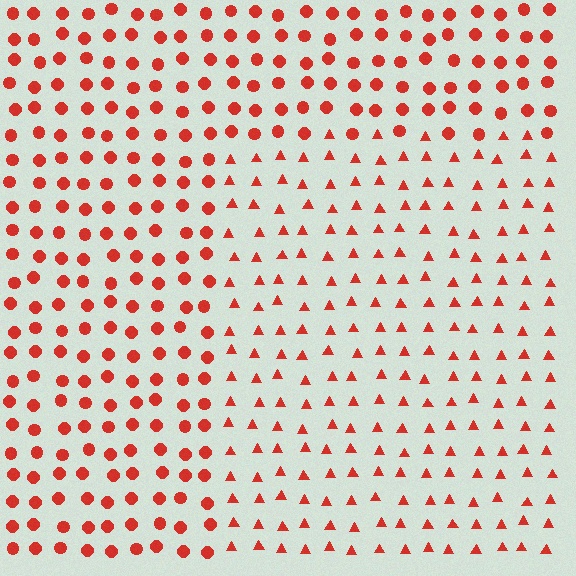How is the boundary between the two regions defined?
The boundary is defined by a change in element shape: triangles inside vs. circles outside. All elements share the same color and spacing.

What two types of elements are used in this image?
The image uses triangles inside the rectangle region and circles outside it.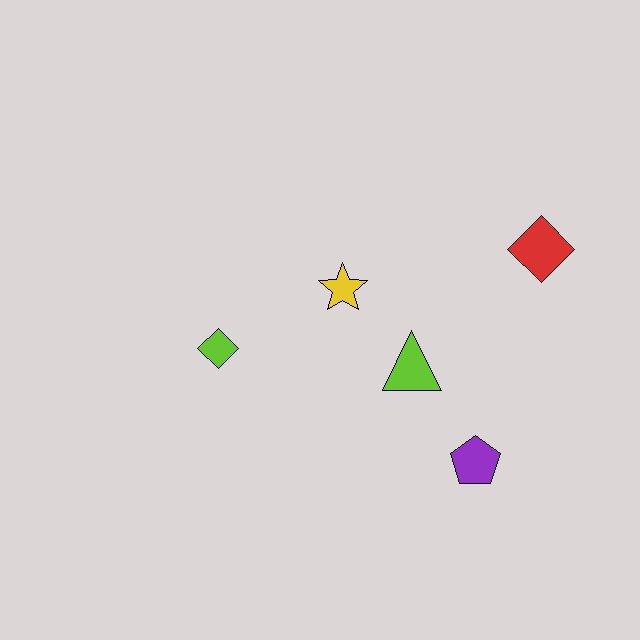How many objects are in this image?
There are 5 objects.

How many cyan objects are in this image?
There are no cyan objects.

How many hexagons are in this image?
There are no hexagons.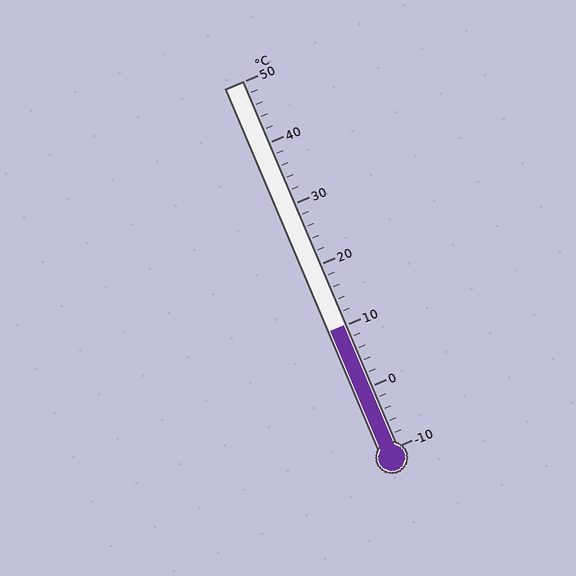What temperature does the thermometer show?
The thermometer shows approximately 10°C.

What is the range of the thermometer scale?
The thermometer scale ranges from -10°C to 50°C.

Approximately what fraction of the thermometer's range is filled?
The thermometer is filled to approximately 35% of its range.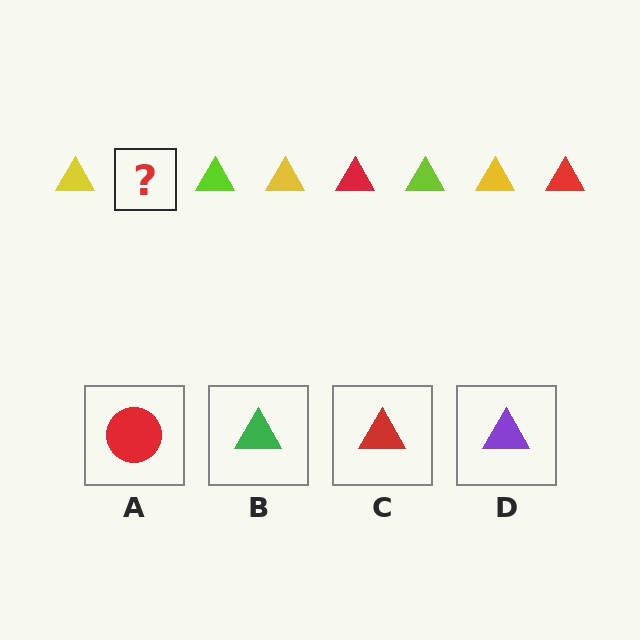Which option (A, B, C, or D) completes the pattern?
C.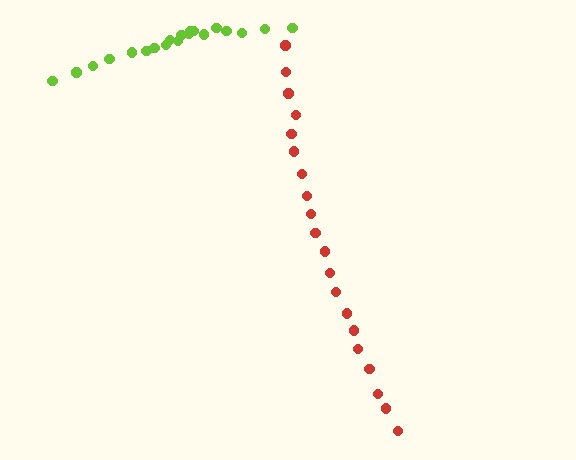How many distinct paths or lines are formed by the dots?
There are 2 distinct paths.